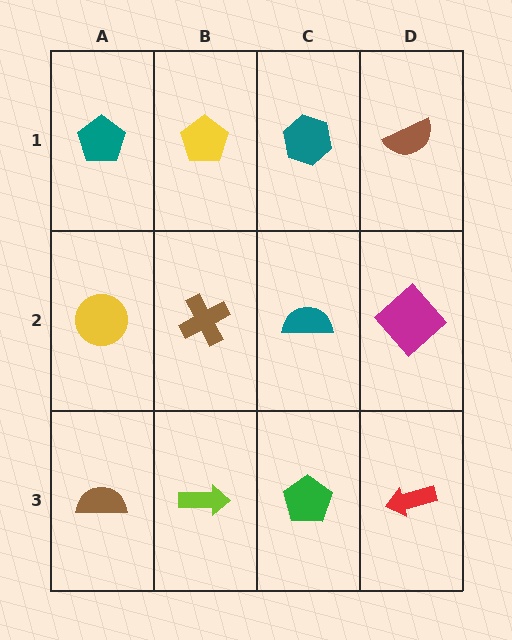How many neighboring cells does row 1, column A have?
2.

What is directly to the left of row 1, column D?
A teal hexagon.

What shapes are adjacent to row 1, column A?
A yellow circle (row 2, column A), a yellow pentagon (row 1, column B).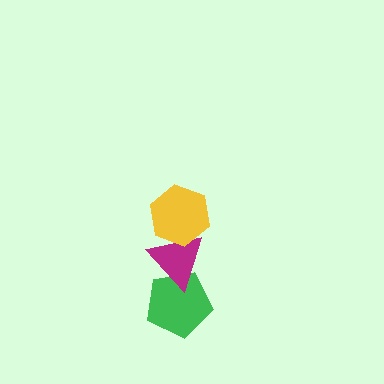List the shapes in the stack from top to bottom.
From top to bottom: the yellow hexagon, the magenta triangle, the green pentagon.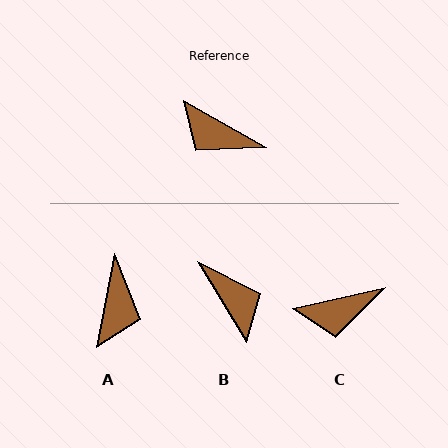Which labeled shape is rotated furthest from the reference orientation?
B, about 151 degrees away.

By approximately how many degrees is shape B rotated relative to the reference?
Approximately 151 degrees counter-clockwise.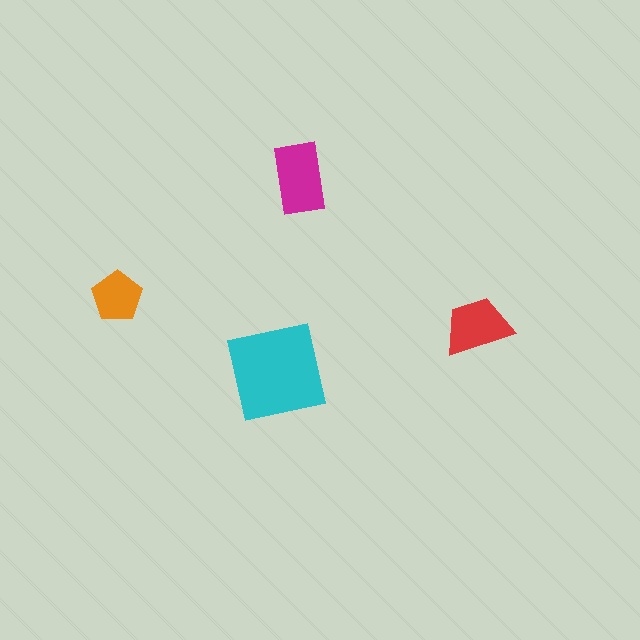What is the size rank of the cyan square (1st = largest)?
1st.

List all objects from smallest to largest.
The orange pentagon, the red trapezoid, the magenta rectangle, the cyan square.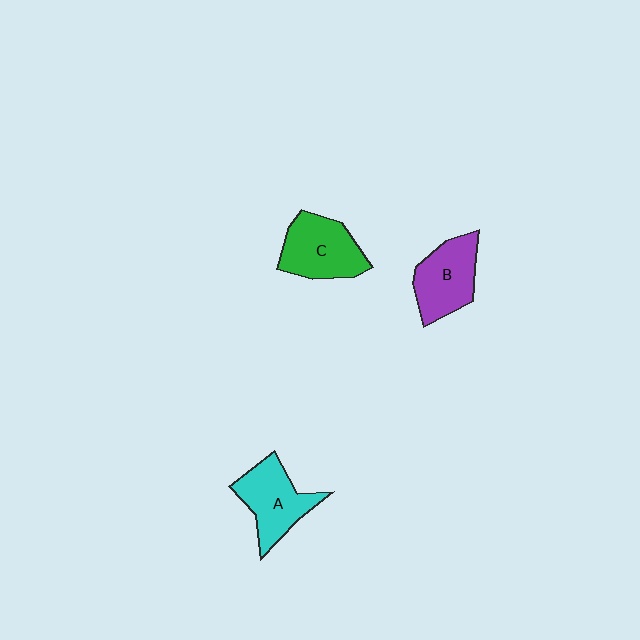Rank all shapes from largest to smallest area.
From largest to smallest: C (green), A (cyan), B (purple).